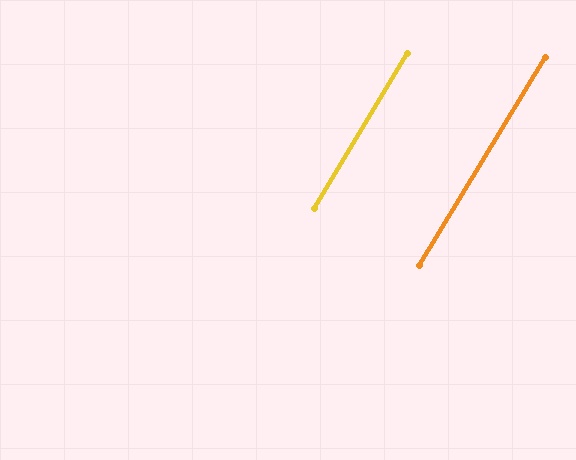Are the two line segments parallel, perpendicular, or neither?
Parallel — their directions differ by only 0.4°.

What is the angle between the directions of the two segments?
Approximately 0 degrees.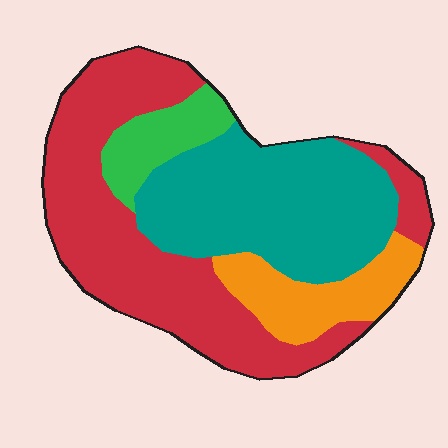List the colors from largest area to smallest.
From largest to smallest: red, teal, orange, green.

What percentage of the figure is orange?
Orange takes up about one eighth (1/8) of the figure.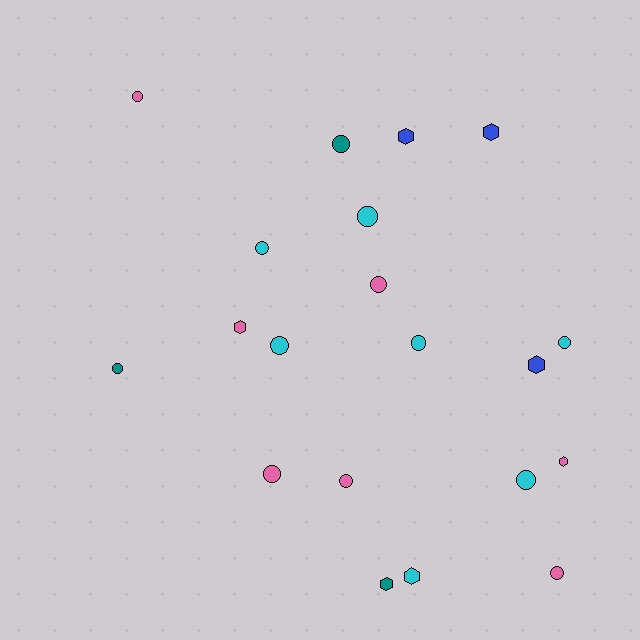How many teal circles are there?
There are 2 teal circles.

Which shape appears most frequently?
Circle, with 13 objects.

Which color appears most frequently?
Cyan, with 7 objects.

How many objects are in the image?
There are 20 objects.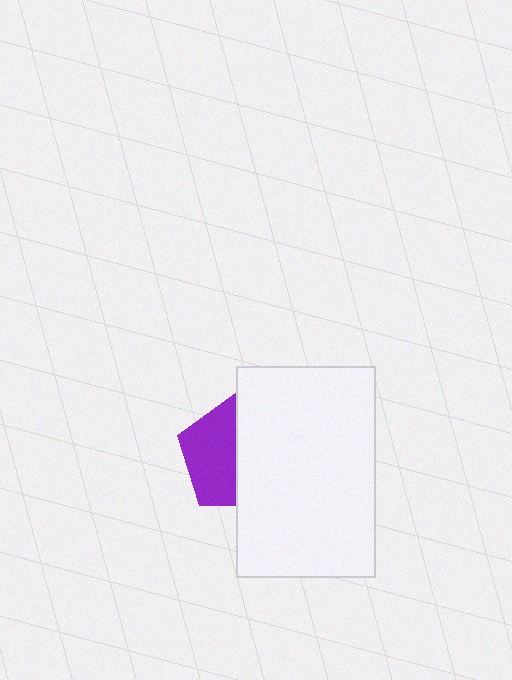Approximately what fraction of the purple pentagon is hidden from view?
Roughly 51% of the purple pentagon is hidden behind the white rectangle.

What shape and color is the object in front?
The object in front is a white rectangle.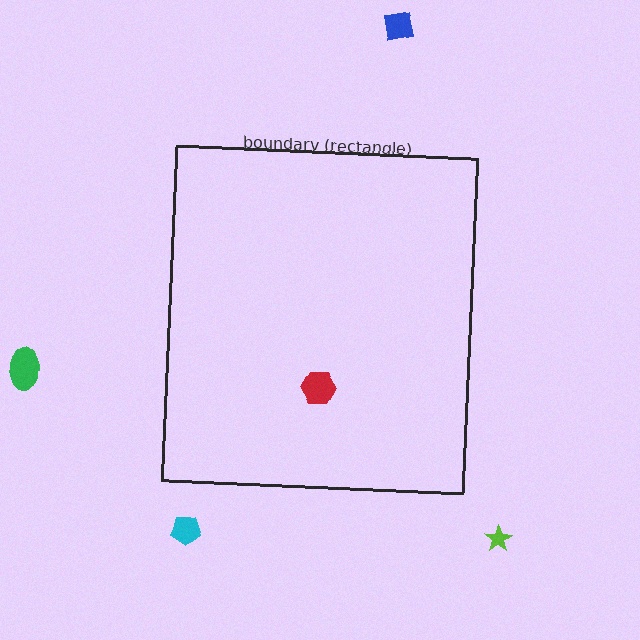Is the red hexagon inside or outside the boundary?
Inside.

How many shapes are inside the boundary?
1 inside, 4 outside.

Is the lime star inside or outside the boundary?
Outside.